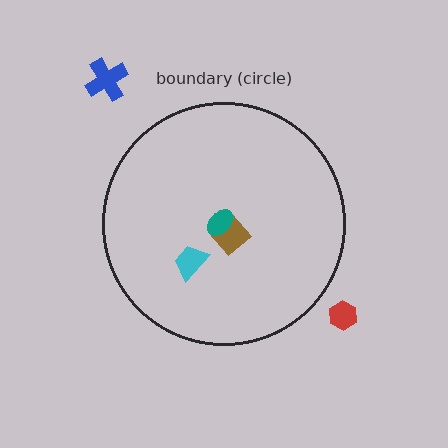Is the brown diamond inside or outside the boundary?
Inside.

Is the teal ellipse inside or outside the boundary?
Inside.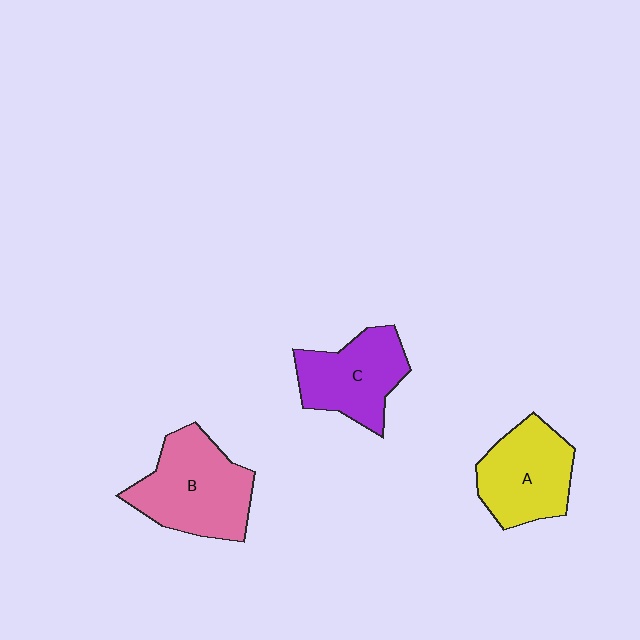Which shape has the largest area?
Shape B (pink).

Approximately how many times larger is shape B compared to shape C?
Approximately 1.2 times.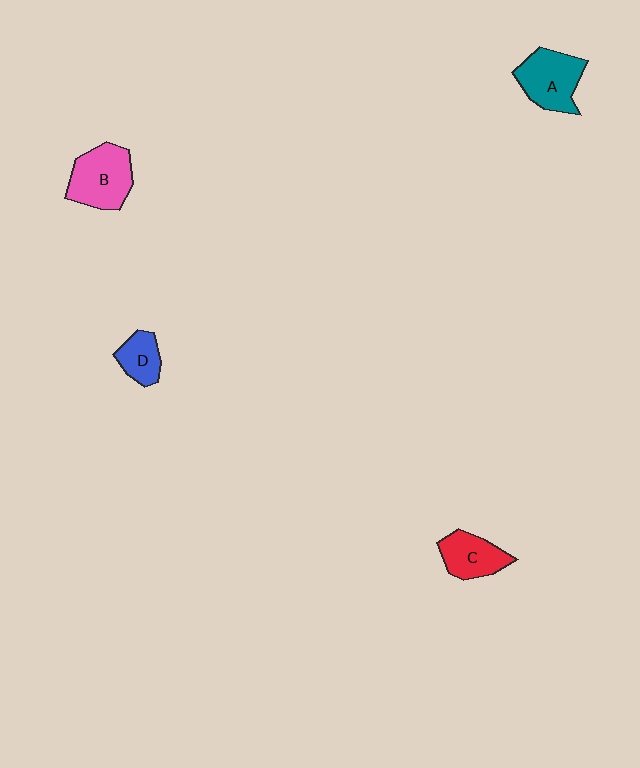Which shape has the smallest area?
Shape D (blue).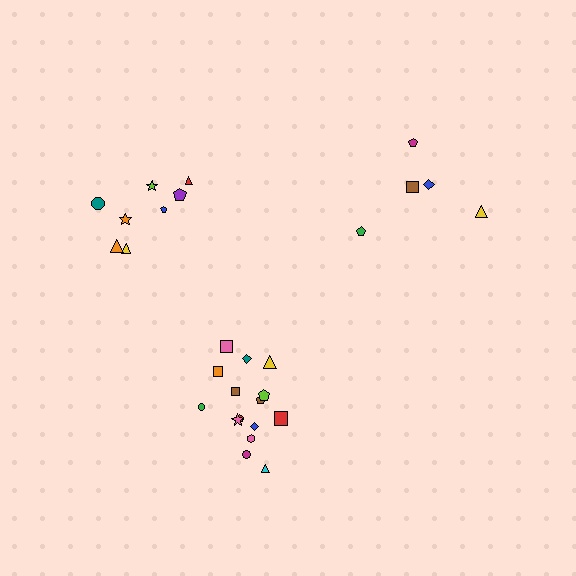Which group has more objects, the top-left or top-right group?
The top-left group.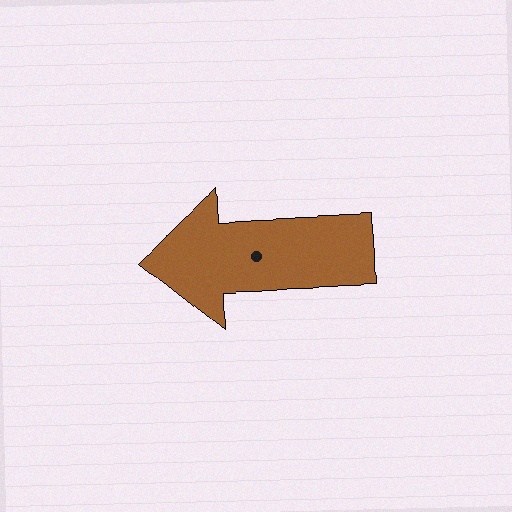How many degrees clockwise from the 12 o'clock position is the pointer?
Approximately 267 degrees.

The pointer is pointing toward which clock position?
Roughly 9 o'clock.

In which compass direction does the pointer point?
West.